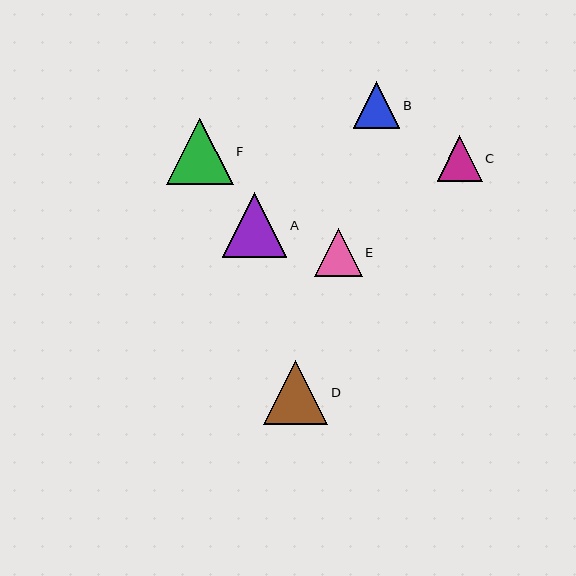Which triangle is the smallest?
Triangle C is the smallest with a size of approximately 45 pixels.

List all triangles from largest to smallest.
From largest to smallest: F, A, D, E, B, C.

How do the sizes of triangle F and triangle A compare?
Triangle F and triangle A are approximately the same size.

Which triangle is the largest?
Triangle F is the largest with a size of approximately 66 pixels.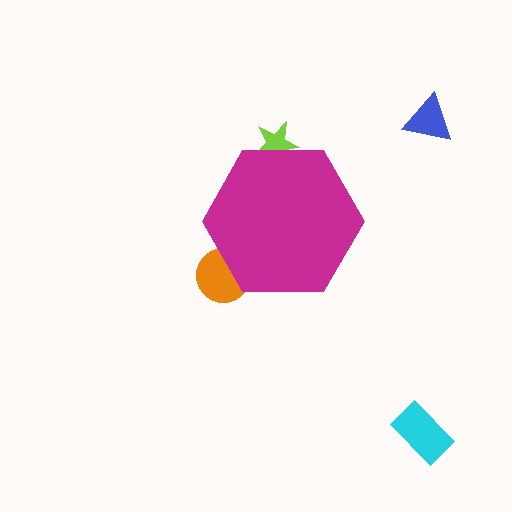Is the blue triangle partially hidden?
No, the blue triangle is fully visible.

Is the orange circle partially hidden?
Yes, the orange circle is partially hidden behind the magenta hexagon.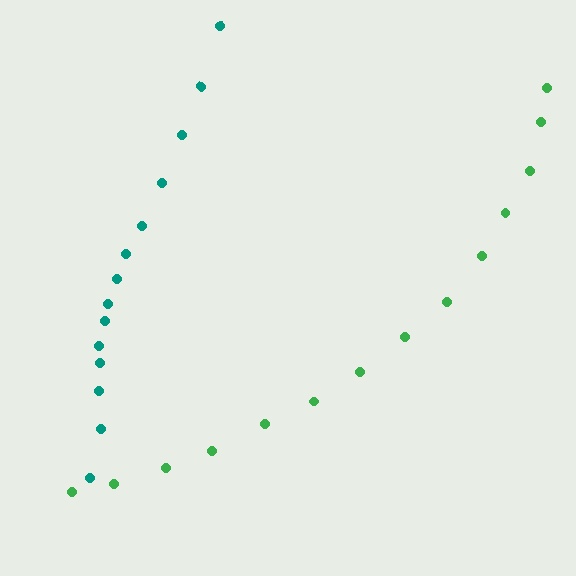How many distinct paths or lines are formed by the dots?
There are 2 distinct paths.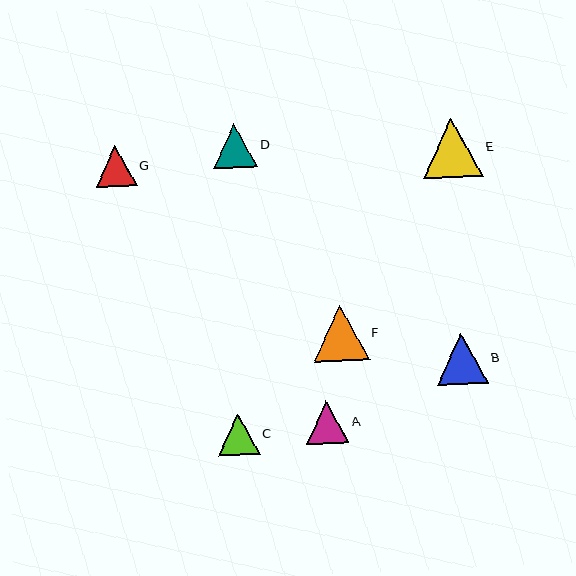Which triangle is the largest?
Triangle E is the largest with a size of approximately 60 pixels.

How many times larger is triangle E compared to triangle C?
Triangle E is approximately 1.5 times the size of triangle C.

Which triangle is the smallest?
Triangle G is the smallest with a size of approximately 41 pixels.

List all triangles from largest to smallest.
From largest to smallest: E, F, B, D, A, C, G.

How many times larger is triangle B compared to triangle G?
Triangle B is approximately 1.2 times the size of triangle G.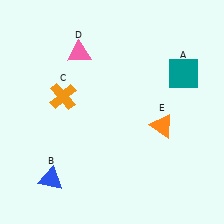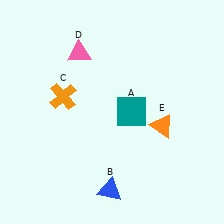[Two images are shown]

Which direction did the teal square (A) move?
The teal square (A) moved left.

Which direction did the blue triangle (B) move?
The blue triangle (B) moved right.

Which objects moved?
The objects that moved are: the teal square (A), the blue triangle (B).